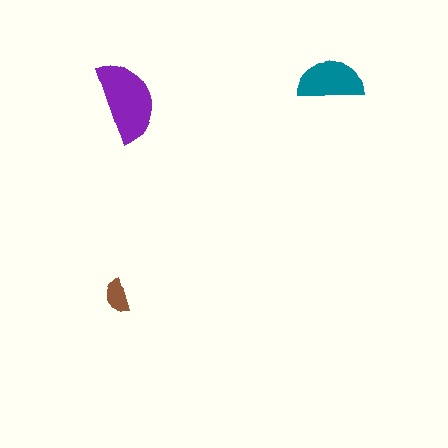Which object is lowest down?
The brown semicircle is bottommost.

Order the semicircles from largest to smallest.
the purple one, the teal one, the brown one.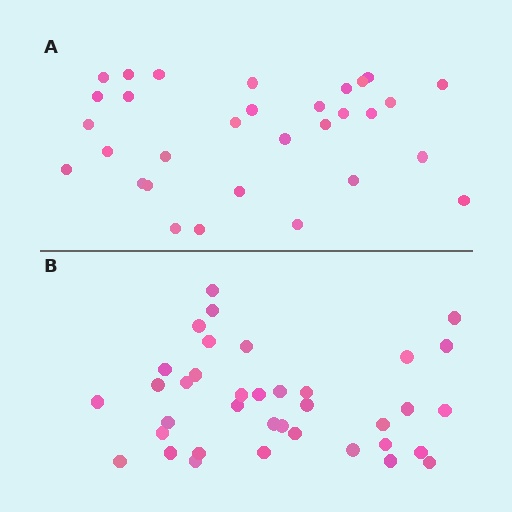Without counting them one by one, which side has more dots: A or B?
Region B (the bottom region) has more dots.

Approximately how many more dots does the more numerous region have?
Region B has about 6 more dots than region A.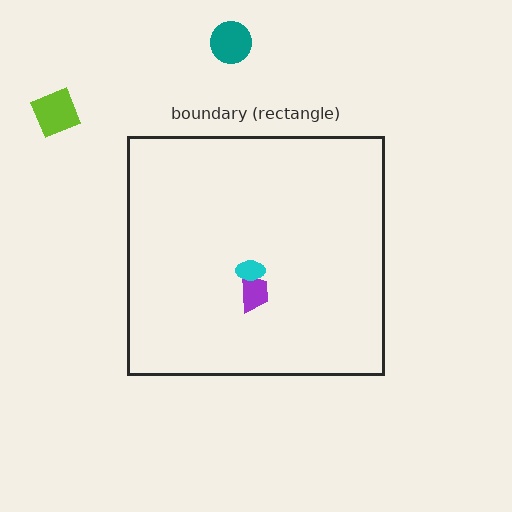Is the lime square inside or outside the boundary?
Outside.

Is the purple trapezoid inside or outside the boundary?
Inside.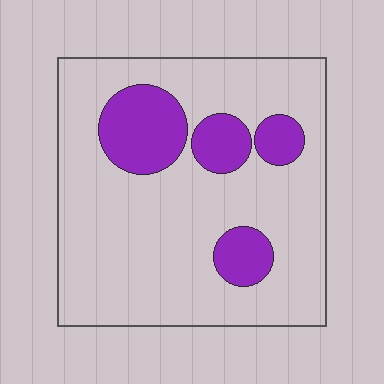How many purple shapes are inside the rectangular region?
4.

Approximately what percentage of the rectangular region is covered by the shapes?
Approximately 20%.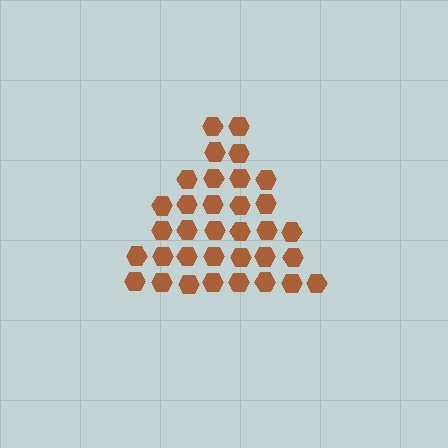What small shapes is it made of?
It is made of small hexagons.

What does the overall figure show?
The overall figure shows a triangle.